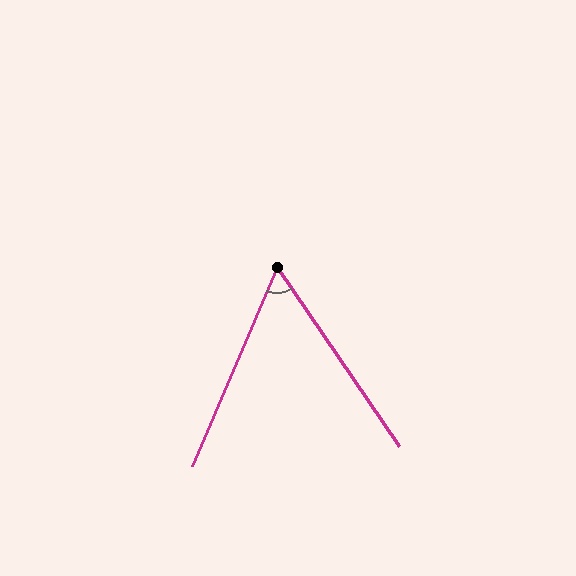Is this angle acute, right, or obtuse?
It is acute.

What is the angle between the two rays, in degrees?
Approximately 57 degrees.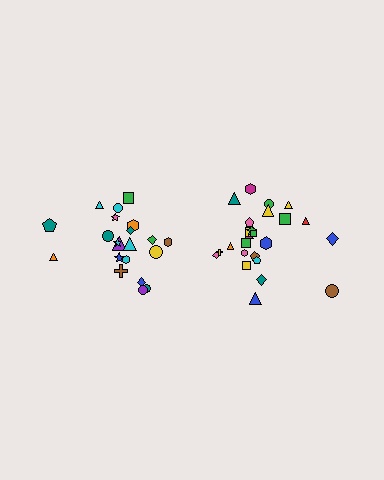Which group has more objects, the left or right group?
The right group.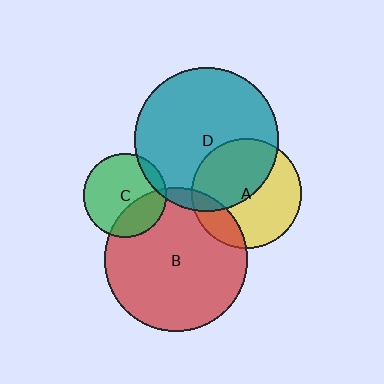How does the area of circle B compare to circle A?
Approximately 1.7 times.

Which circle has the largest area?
Circle B (red).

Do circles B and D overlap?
Yes.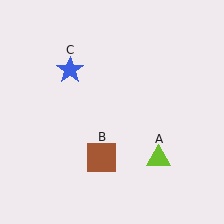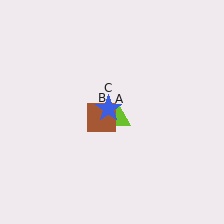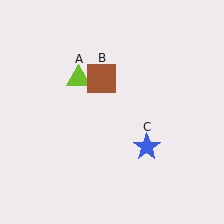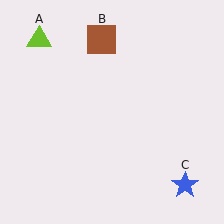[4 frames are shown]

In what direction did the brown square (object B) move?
The brown square (object B) moved up.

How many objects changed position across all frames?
3 objects changed position: lime triangle (object A), brown square (object B), blue star (object C).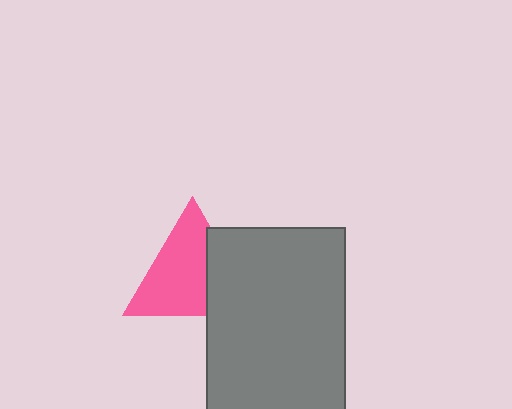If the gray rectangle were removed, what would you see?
You would see the complete pink triangle.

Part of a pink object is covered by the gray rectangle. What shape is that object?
It is a triangle.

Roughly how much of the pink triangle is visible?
Most of it is visible (roughly 67%).